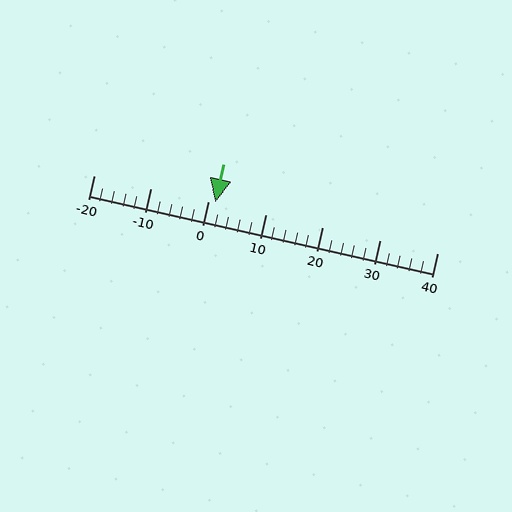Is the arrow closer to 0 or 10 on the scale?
The arrow is closer to 0.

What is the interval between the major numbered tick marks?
The major tick marks are spaced 10 units apart.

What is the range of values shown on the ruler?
The ruler shows values from -20 to 40.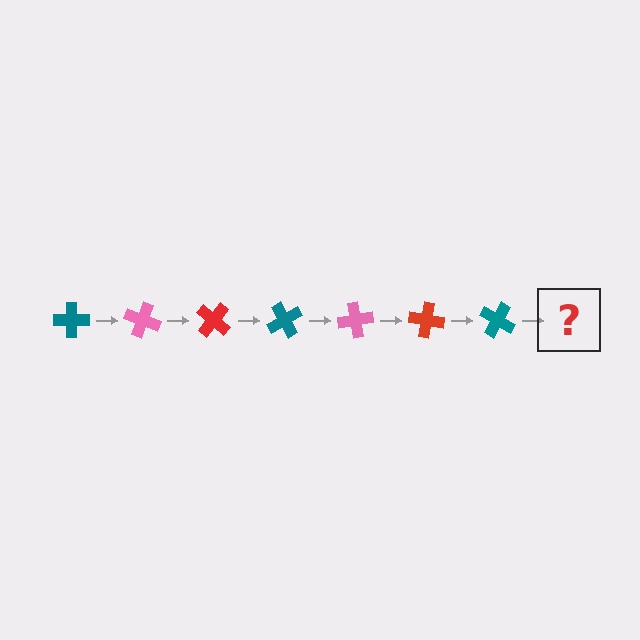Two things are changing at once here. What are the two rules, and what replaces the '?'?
The two rules are that it rotates 20 degrees each step and the color cycles through teal, pink, and red. The '?' should be a pink cross, rotated 140 degrees from the start.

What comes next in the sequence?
The next element should be a pink cross, rotated 140 degrees from the start.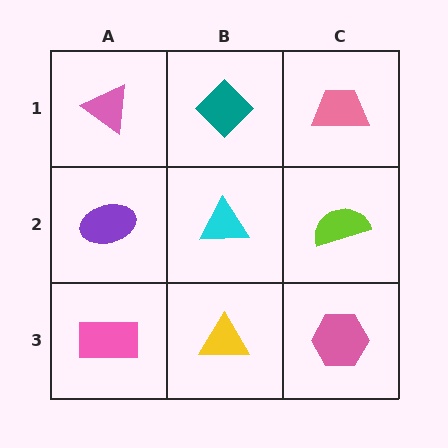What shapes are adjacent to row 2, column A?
A pink triangle (row 1, column A), a pink rectangle (row 3, column A), a cyan triangle (row 2, column B).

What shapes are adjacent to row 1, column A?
A purple ellipse (row 2, column A), a teal diamond (row 1, column B).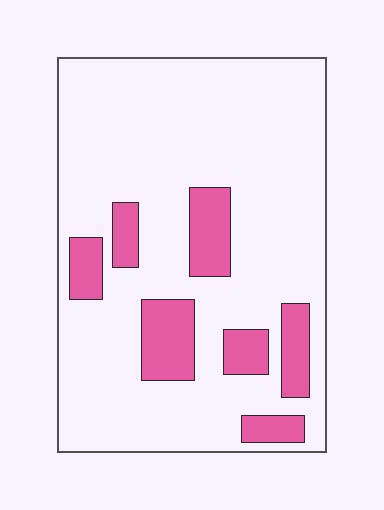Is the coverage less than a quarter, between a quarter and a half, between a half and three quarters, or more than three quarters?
Less than a quarter.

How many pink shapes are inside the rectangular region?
7.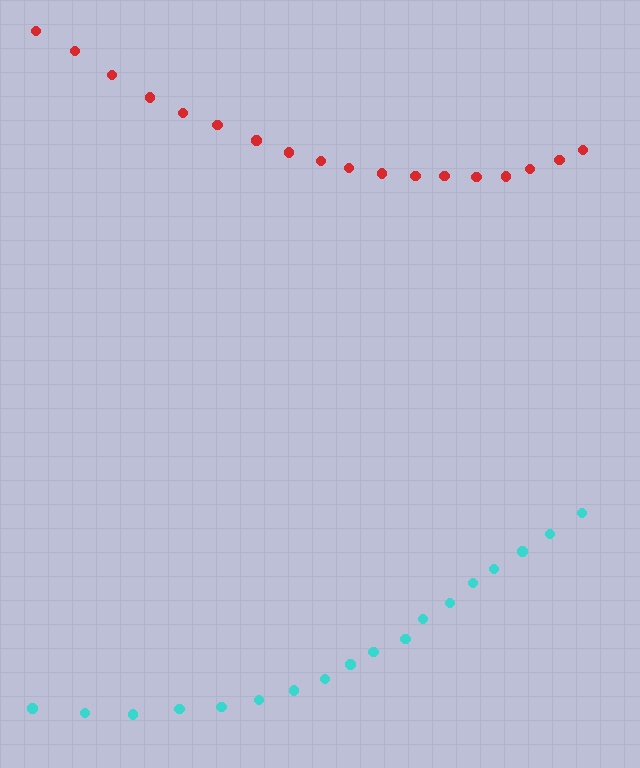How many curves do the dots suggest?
There are 2 distinct paths.